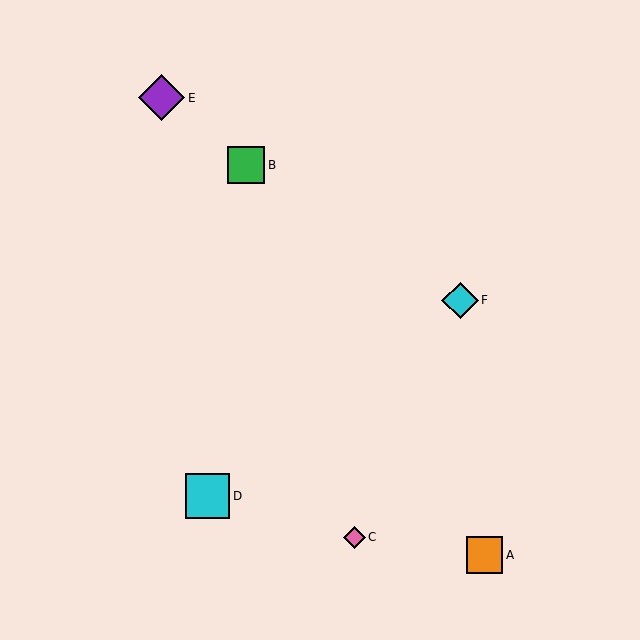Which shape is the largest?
The purple diamond (labeled E) is the largest.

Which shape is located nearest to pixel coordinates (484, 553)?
The orange square (labeled A) at (484, 555) is nearest to that location.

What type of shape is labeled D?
Shape D is a cyan square.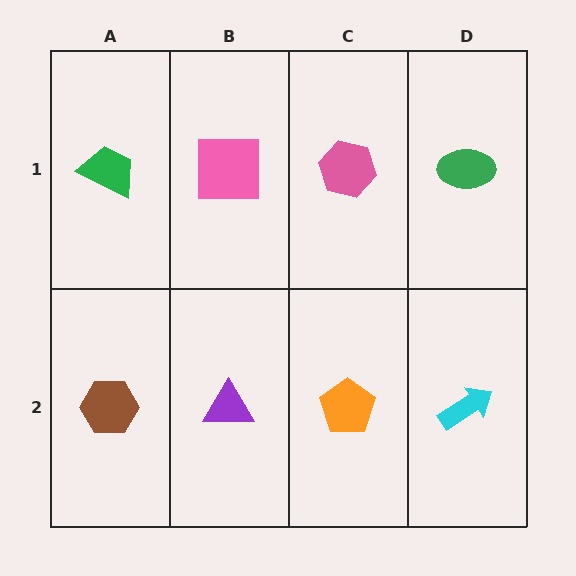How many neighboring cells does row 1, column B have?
3.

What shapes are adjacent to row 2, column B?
A pink square (row 1, column B), a brown hexagon (row 2, column A), an orange pentagon (row 2, column C).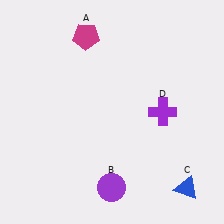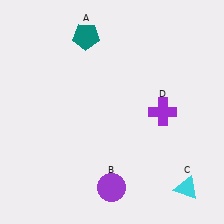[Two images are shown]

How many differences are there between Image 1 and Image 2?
There are 2 differences between the two images.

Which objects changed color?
A changed from magenta to teal. C changed from blue to cyan.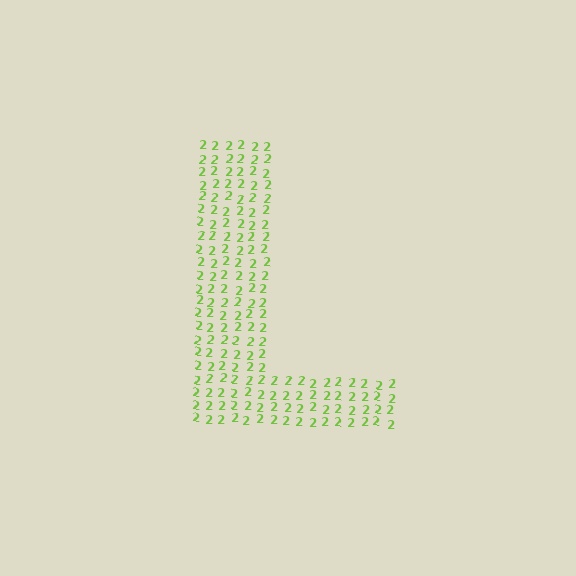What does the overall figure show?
The overall figure shows the letter L.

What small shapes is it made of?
It is made of small digit 2's.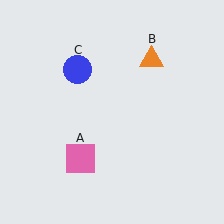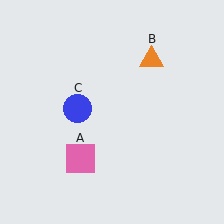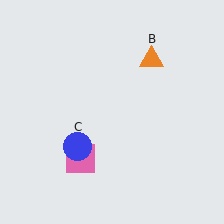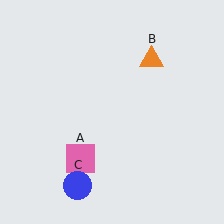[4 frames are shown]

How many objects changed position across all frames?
1 object changed position: blue circle (object C).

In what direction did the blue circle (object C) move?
The blue circle (object C) moved down.